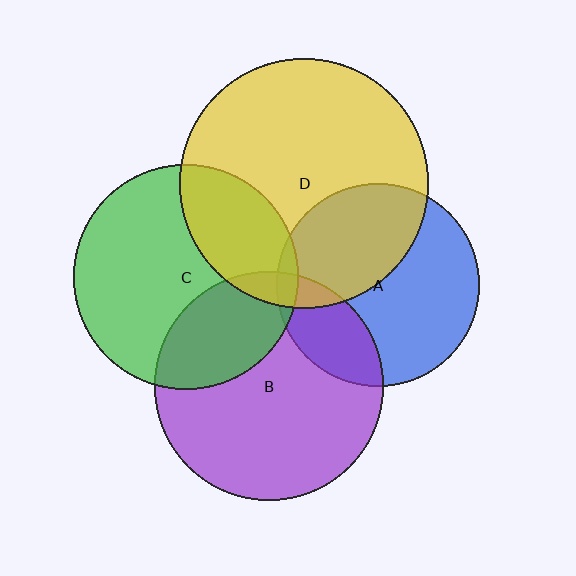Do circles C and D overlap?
Yes.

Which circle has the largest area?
Circle D (yellow).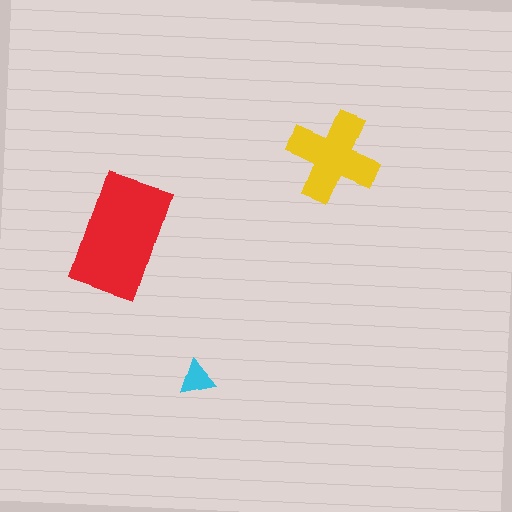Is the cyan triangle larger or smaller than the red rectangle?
Smaller.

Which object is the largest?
The red rectangle.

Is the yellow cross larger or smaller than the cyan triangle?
Larger.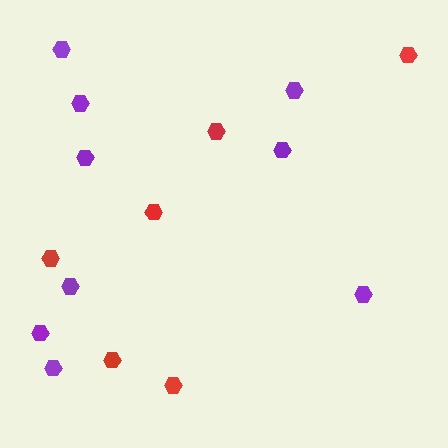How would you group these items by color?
There are 2 groups: one group of red hexagons (6) and one group of purple hexagons (9).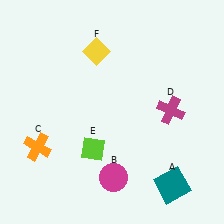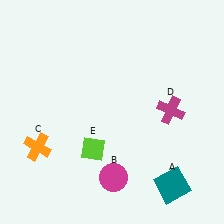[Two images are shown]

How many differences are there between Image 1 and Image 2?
There is 1 difference between the two images.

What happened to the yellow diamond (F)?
The yellow diamond (F) was removed in Image 2. It was in the top-left area of Image 1.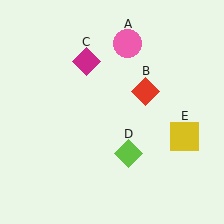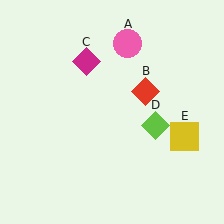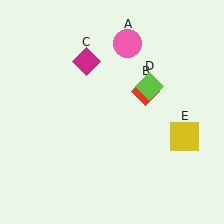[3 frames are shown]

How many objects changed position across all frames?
1 object changed position: lime diamond (object D).